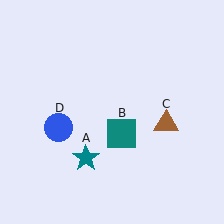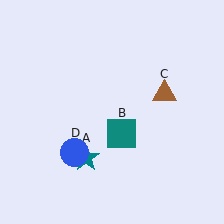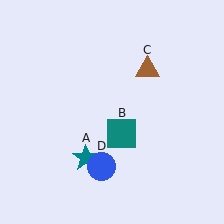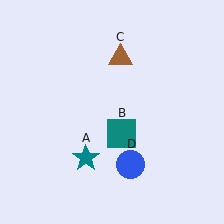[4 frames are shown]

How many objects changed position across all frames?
2 objects changed position: brown triangle (object C), blue circle (object D).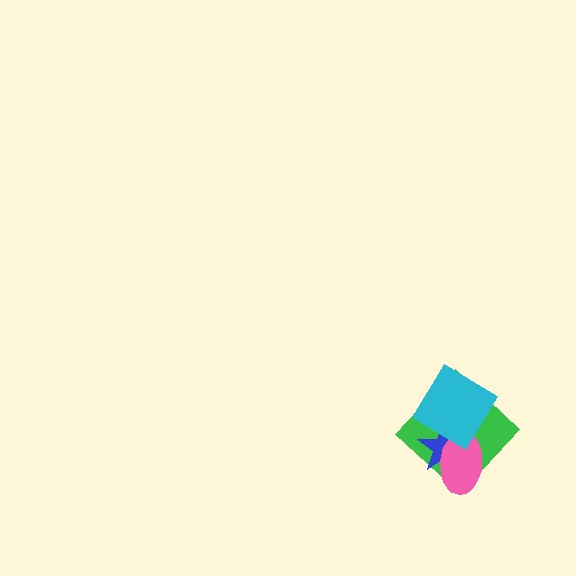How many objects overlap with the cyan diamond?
3 objects overlap with the cyan diamond.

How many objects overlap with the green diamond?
3 objects overlap with the green diamond.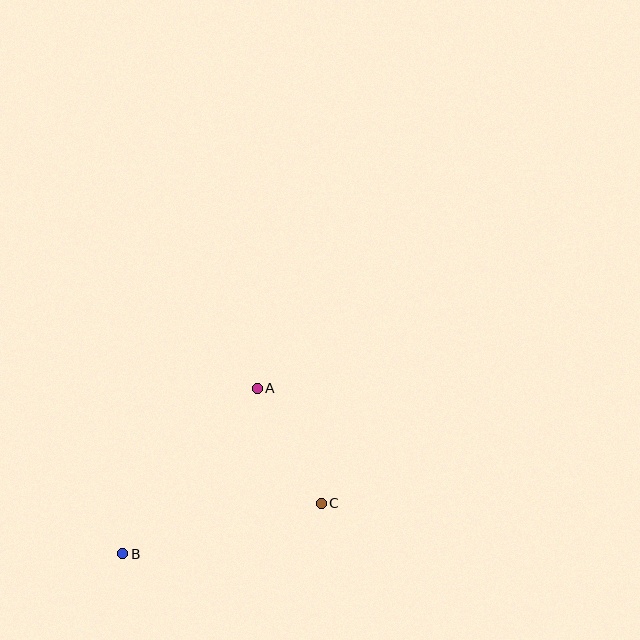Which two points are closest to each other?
Points A and C are closest to each other.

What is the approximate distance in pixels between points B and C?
The distance between B and C is approximately 205 pixels.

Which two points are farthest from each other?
Points A and B are farthest from each other.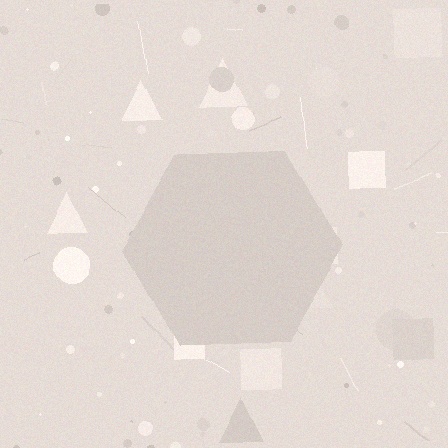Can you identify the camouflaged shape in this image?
The camouflaged shape is a hexagon.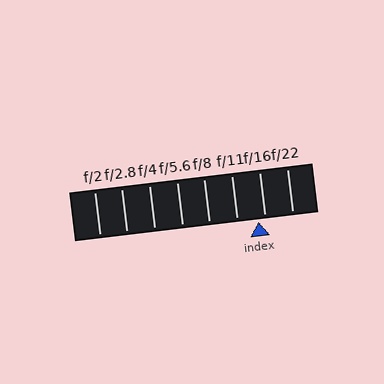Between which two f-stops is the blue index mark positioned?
The index mark is between f/11 and f/16.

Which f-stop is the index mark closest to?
The index mark is closest to f/16.